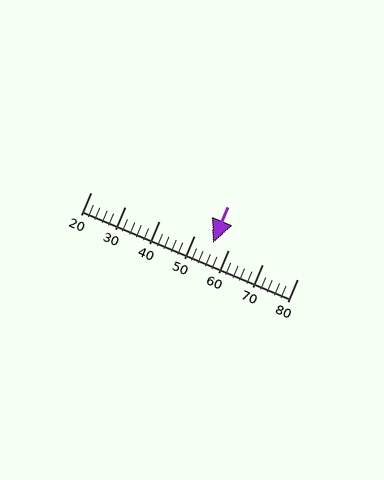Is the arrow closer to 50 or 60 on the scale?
The arrow is closer to 60.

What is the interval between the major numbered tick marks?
The major tick marks are spaced 10 units apart.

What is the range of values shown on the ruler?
The ruler shows values from 20 to 80.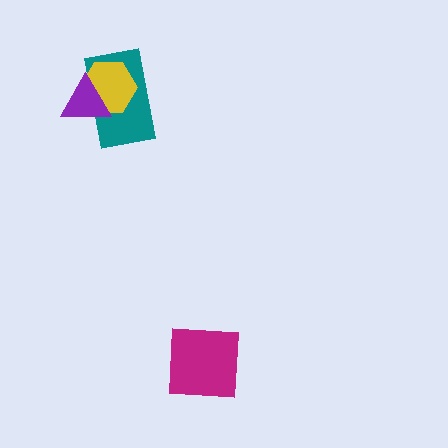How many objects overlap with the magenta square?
0 objects overlap with the magenta square.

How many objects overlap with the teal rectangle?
2 objects overlap with the teal rectangle.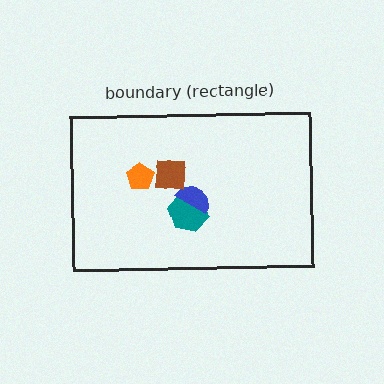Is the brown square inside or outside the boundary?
Inside.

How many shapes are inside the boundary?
4 inside, 0 outside.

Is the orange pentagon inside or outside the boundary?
Inside.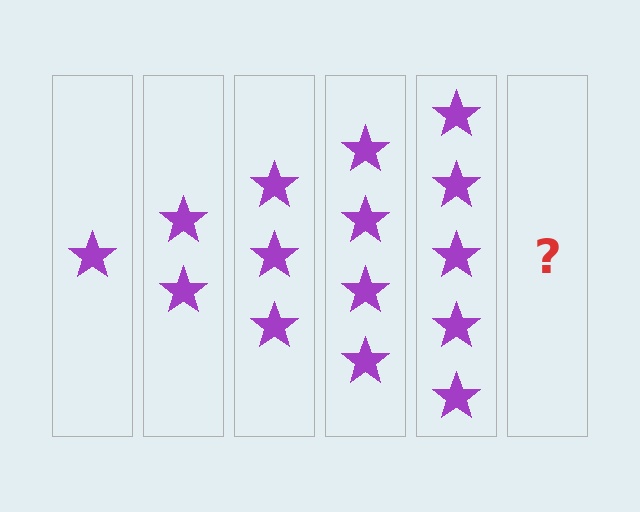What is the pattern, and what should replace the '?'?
The pattern is that each step adds one more star. The '?' should be 6 stars.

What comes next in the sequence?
The next element should be 6 stars.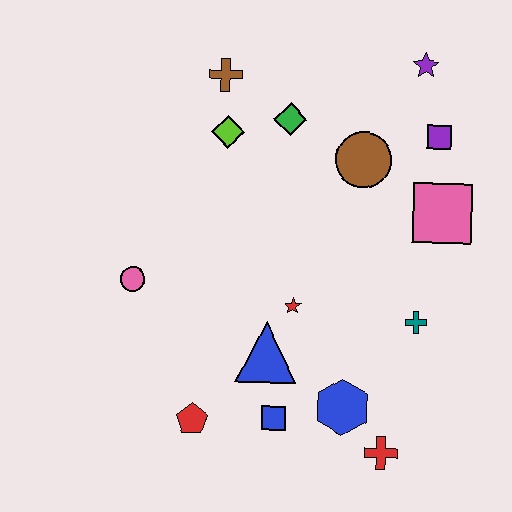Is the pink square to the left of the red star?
No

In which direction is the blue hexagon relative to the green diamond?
The blue hexagon is below the green diamond.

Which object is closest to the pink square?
The purple square is closest to the pink square.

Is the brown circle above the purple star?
No